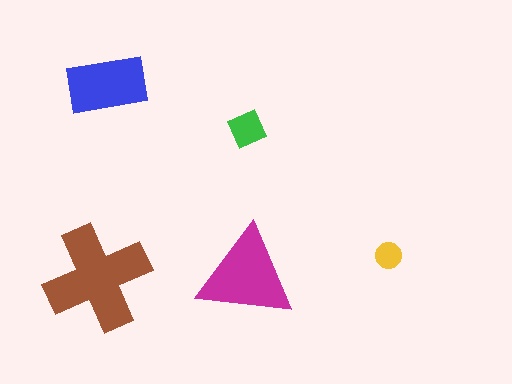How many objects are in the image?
There are 5 objects in the image.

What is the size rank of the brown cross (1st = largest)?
1st.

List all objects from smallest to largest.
The yellow circle, the green diamond, the blue rectangle, the magenta triangle, the brown cross.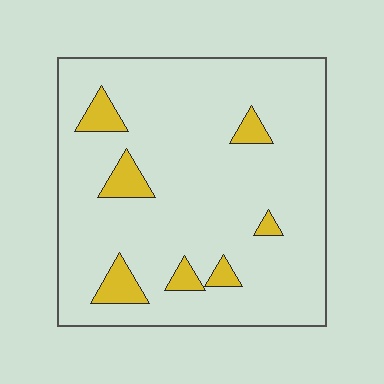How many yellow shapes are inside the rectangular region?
7.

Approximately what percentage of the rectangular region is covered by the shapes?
Approximately 10%.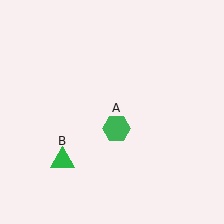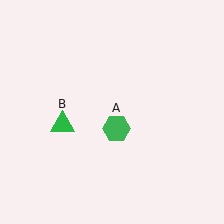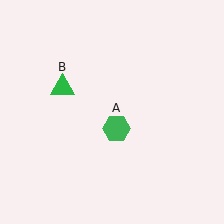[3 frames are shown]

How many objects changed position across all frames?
1 object changed position: green triangle (object B).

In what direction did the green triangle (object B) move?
The green triangle (object B) moved up.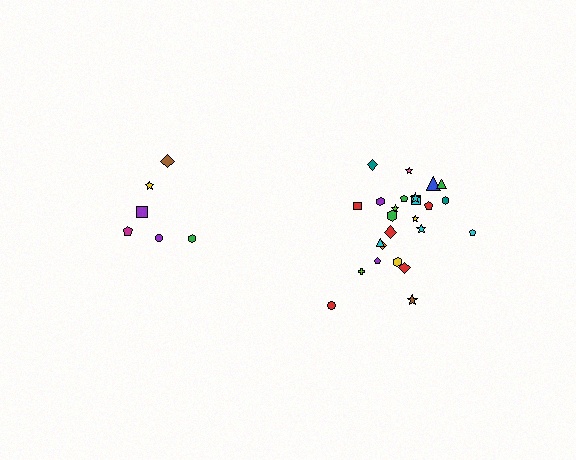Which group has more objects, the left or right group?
The right group.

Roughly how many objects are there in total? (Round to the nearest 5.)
Roughly 30 objects in total.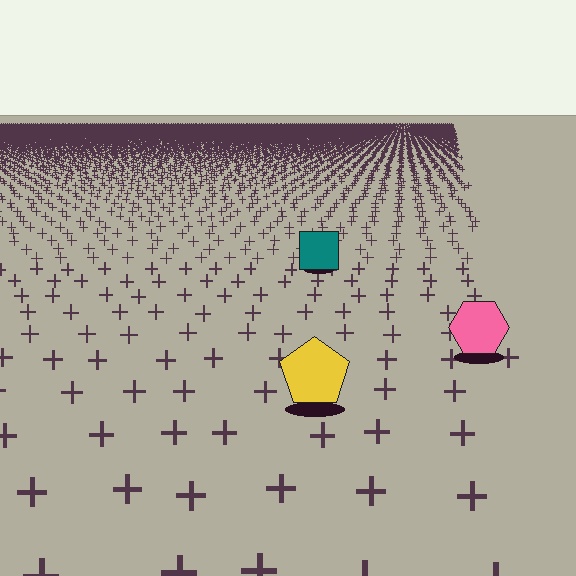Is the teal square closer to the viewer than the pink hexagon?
No. The pink hexagon is closer — you can tell from the texture gradient: the ground texture is coarser near it.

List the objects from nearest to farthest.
From nearest to farthest: the yellow pentagon, the pink hexagon, the teal square.